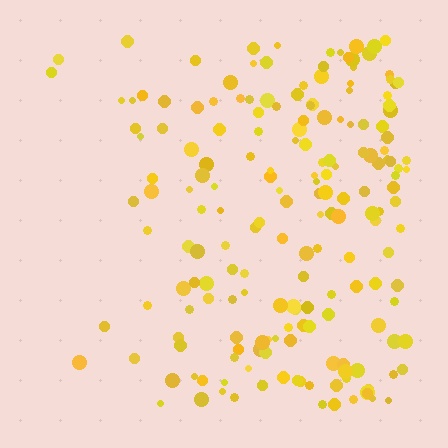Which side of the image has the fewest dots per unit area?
The left.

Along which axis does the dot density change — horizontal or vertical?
Horizontal.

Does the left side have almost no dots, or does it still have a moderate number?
Still a moderate number, just noticeably fewer than the right.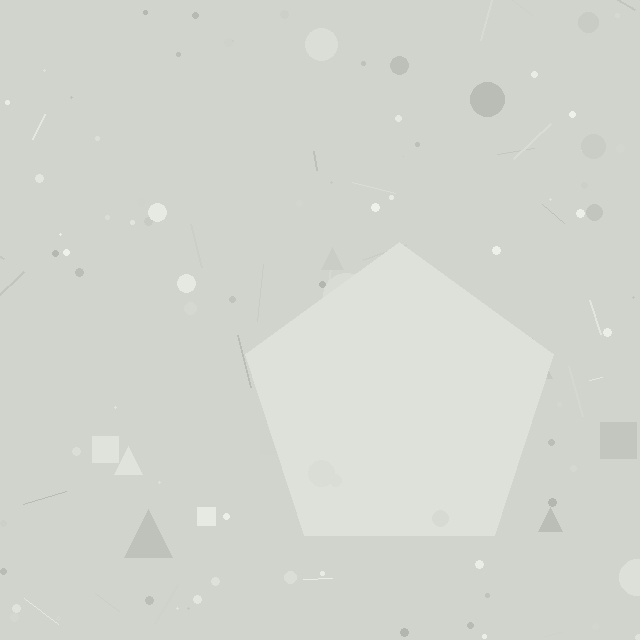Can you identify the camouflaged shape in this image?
The camouflaged shape is a pentagon.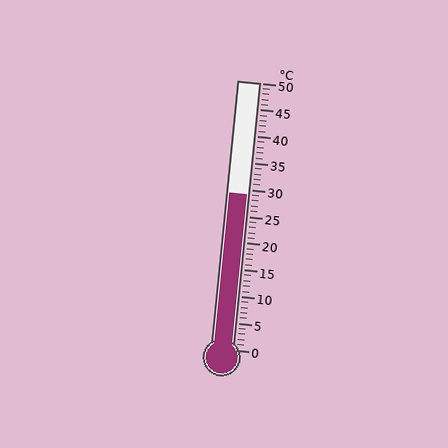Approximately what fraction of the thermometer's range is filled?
The thermometer is filled to approximately 60% of its range.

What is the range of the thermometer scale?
The thermometer scale ranges from 0°C to 50°C.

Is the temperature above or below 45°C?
The temperature is below 45°C.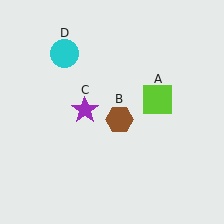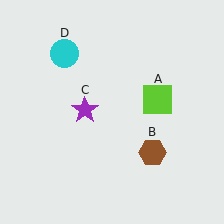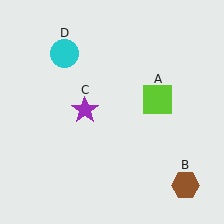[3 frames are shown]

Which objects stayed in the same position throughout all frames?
Lime square (object A) and purple star (object C) and cyan circle (object D) remained stationary.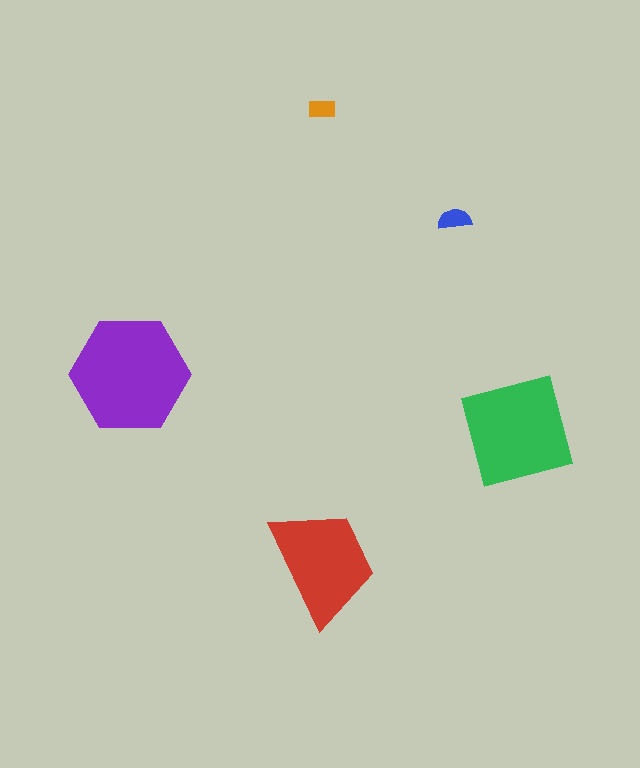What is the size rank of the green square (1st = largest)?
2nd.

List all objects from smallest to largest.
The orange rectangle, the blue semicircle, the red trapezoid, the green square, the purple hexagon.